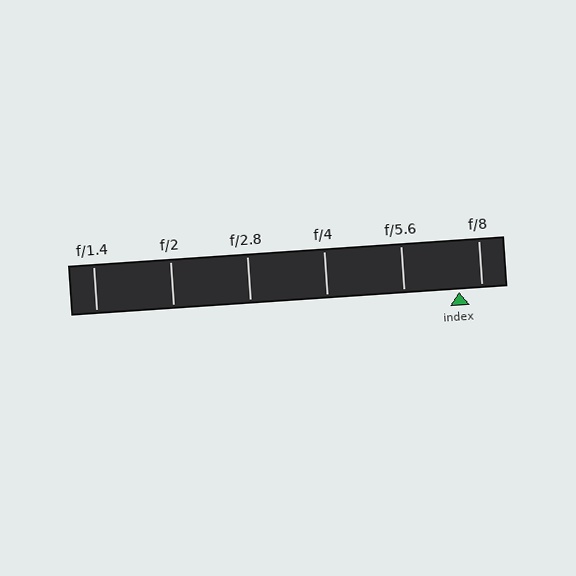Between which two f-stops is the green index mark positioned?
The index mark is between f/5.6 and f/8.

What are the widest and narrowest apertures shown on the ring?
The widest aperture shown is f/1.4 and the narrowest is f/8.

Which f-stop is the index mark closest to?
The index mark is closest to f/8.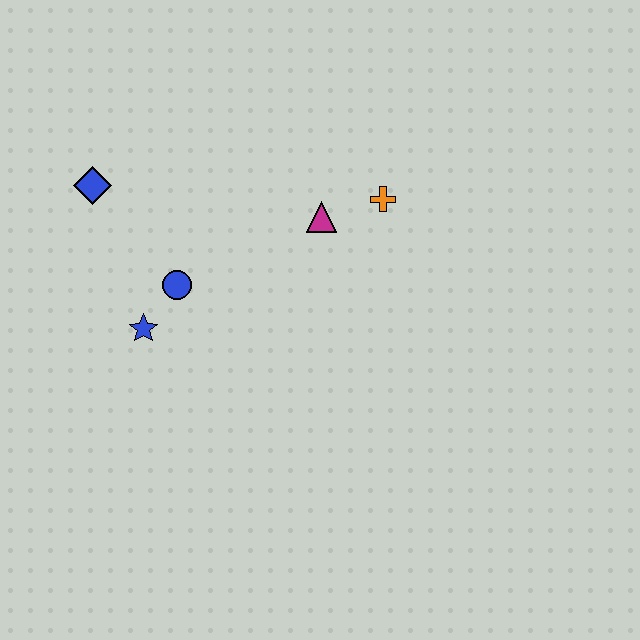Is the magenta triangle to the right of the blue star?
Yes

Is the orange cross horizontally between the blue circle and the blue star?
No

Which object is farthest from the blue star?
The orange cross is farthest from the blue star.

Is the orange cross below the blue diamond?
Yes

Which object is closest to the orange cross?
The magenta triangle is closest to the orange cross.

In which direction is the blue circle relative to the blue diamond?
The blue circle is below the blue diamond.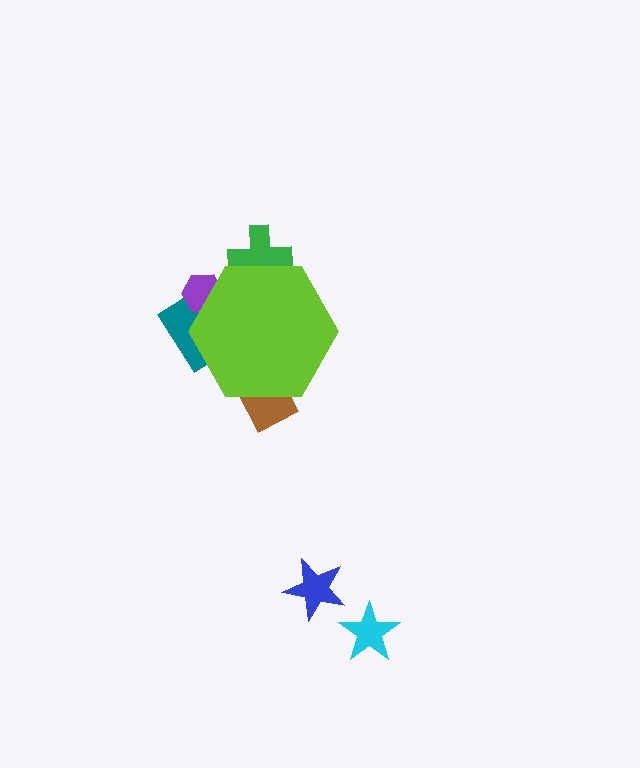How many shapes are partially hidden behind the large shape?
4 shapes are partially hidden.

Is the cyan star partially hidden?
No, the cyan star is fully visible.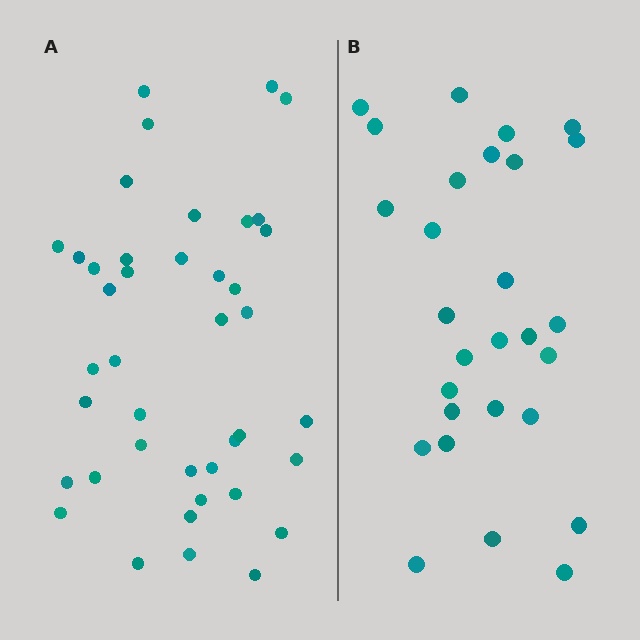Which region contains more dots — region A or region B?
Region A (the left region) has more dots.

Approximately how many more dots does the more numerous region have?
Region A has approximately 15 more dots than region B.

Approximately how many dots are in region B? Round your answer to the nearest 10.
About 30 dots. (The exact count is 28, which rounds to 30.)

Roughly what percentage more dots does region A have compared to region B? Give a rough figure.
About 45% more.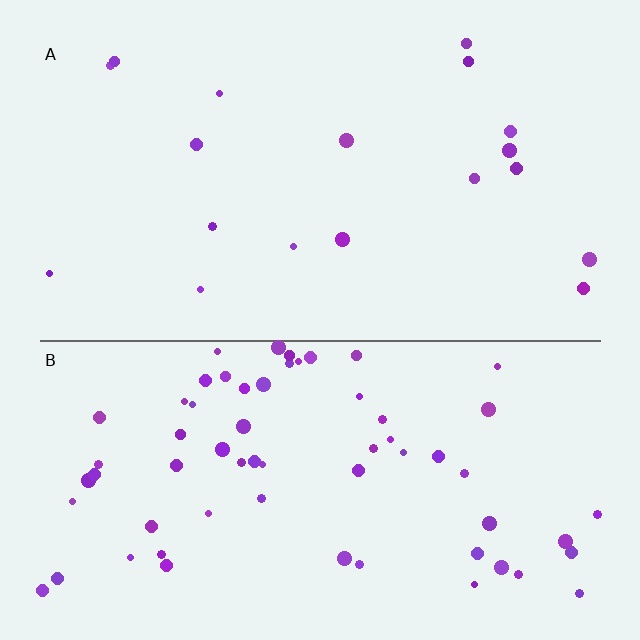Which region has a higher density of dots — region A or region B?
B (the bottom).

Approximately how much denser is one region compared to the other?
Approximately 3.5× — region B over region A.